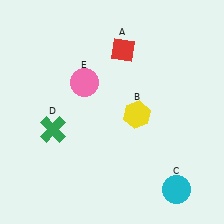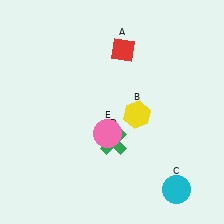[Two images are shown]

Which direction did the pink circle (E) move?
The pink circle (E) moved down.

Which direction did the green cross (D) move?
The green cross (D) moved right.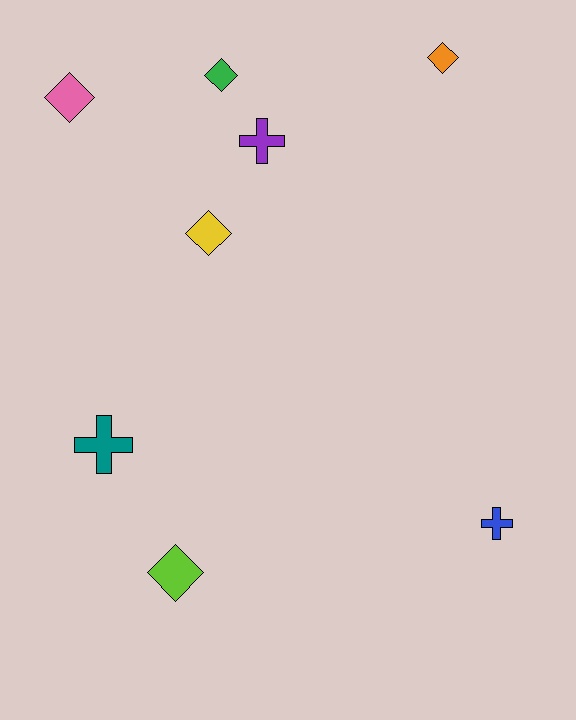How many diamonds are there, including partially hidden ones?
There are 5 diamonds.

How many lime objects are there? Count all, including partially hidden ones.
There is 1 lime object.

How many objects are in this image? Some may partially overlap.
There are 8 objects.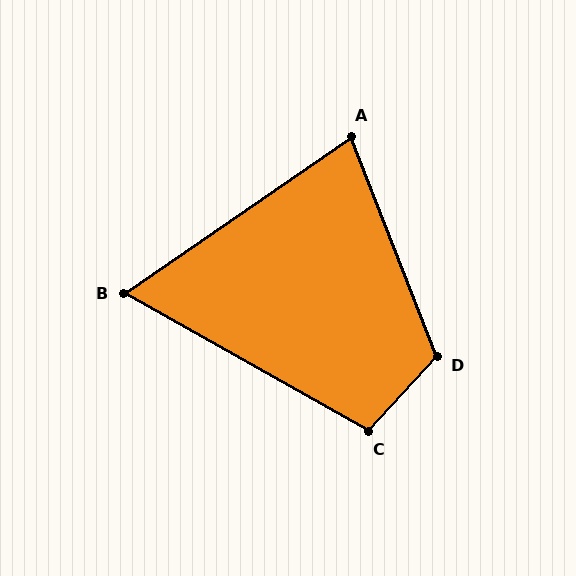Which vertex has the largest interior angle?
D, at approximately 116 degrees.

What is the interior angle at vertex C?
Approximately 103 degrees (obtuse).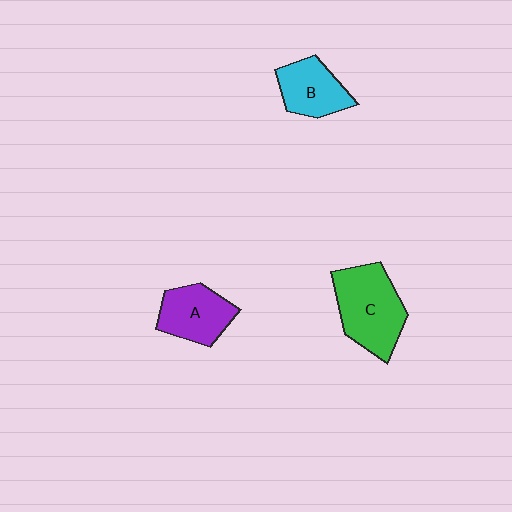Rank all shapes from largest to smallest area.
From largest to smallest: C (green), A (purple), B (cyan).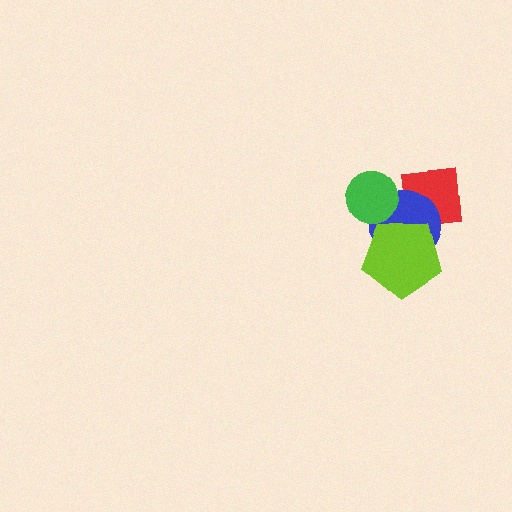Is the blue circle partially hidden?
Yes, it is partially covered by another shape.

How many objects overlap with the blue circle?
3 objects overlap with the blue circle.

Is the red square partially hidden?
Yes, it is partially covered by another shape.